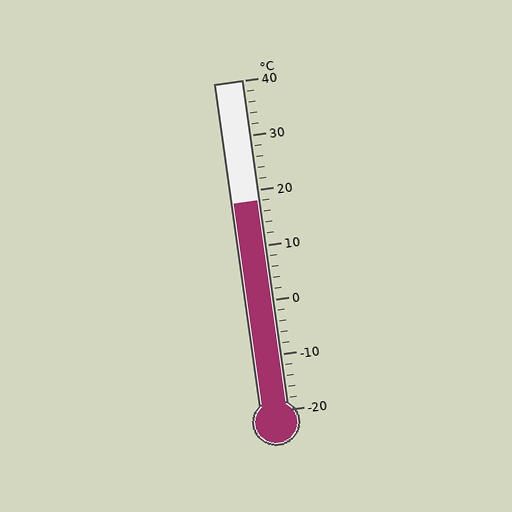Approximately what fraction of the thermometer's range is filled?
The thermometer is filled to approximately 65% of its range.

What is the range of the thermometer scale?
The thermometer scale ranges from -20°C to 40°C.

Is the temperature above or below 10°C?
The temperature is above 10°C.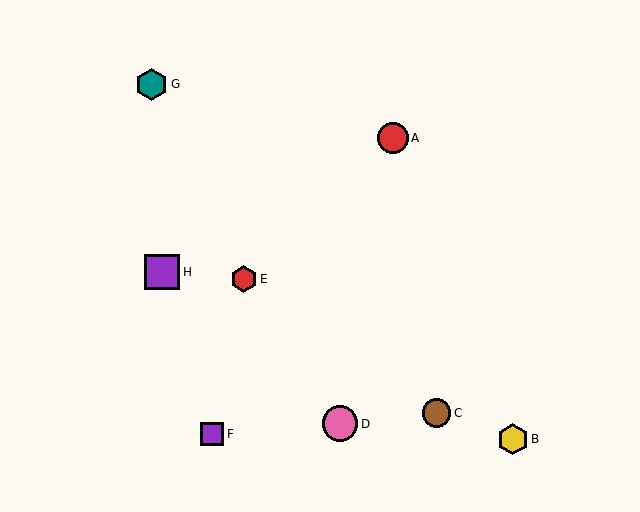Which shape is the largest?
The pink circle (labeled D) is the largest.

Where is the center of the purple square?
The center of the purple square is at (212, 434).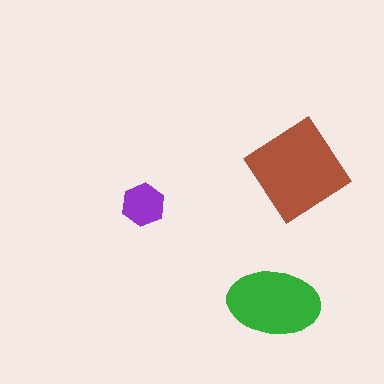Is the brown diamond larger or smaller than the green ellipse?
Larger.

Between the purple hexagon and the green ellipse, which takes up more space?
The green ellipse.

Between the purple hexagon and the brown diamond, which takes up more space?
The brown diamond.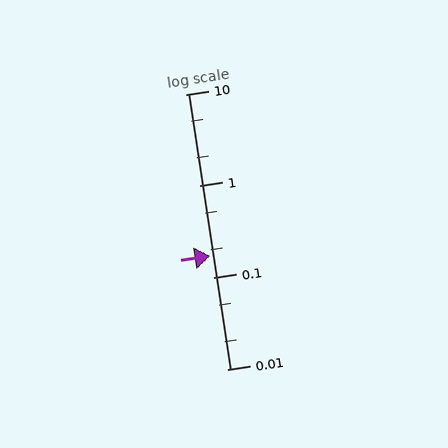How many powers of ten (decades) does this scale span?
The scale spans 3 decades, from 0.01 to 10.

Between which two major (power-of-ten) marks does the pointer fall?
The pointer is between 0.1 and 1.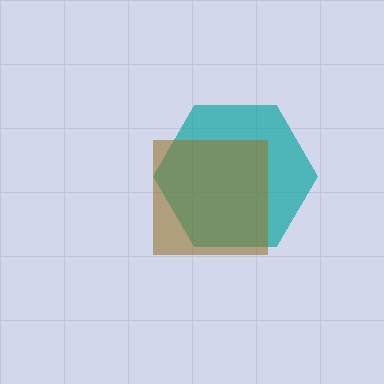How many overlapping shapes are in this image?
There are 2 overlapping shapes in the image.